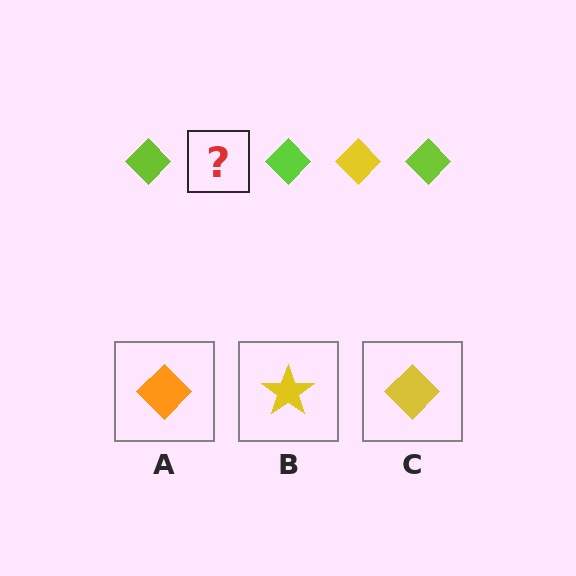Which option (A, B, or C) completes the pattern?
C.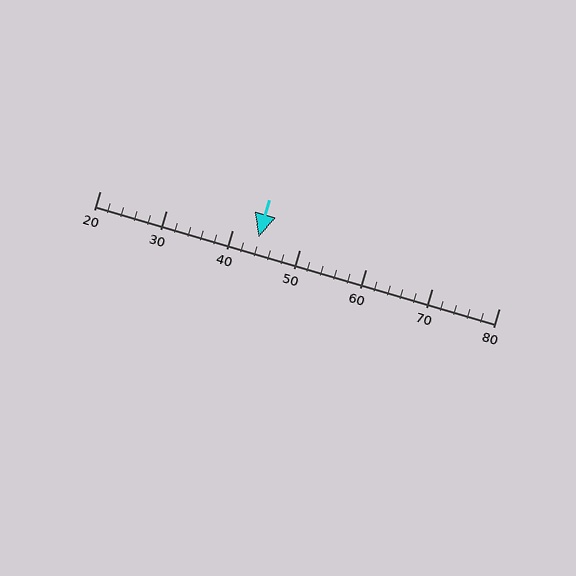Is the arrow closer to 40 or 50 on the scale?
The arrow is closer to 40.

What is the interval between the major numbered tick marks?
The major tick marks are spaced 10 units apart.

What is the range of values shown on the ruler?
The ruler shows values from 20 to 80.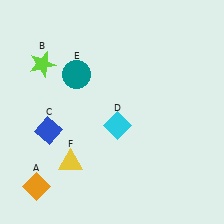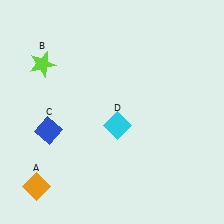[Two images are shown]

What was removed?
The teal circle (E), the yellow triangle (F) were removed in Image 2.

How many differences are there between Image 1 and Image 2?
There are 2 differences between the two images.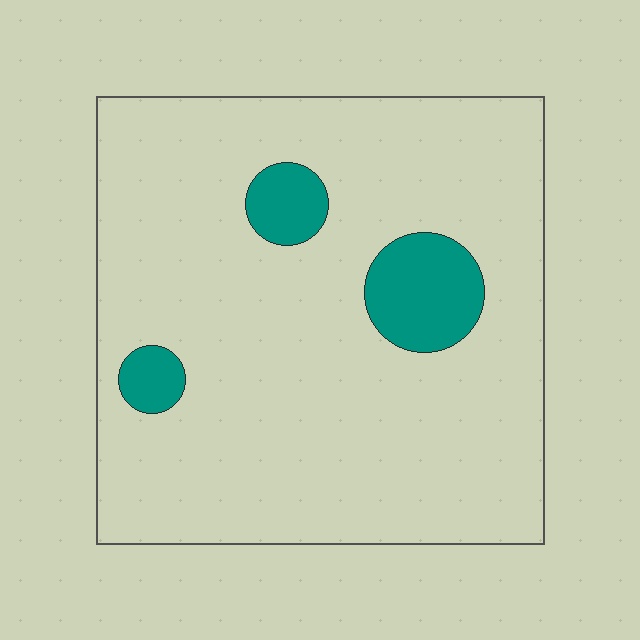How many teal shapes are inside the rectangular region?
3.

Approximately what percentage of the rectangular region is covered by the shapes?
Approximately 10%.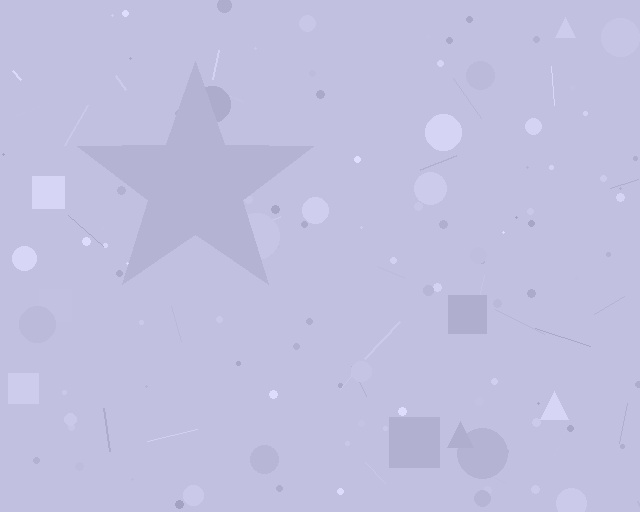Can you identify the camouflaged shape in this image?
The camouflaged shape is a star.